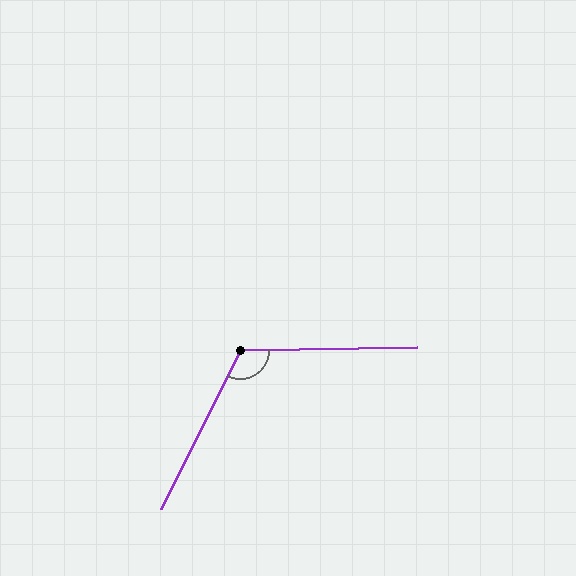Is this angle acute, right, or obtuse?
It is obtuse.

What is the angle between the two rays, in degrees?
Approximately 117 degrees.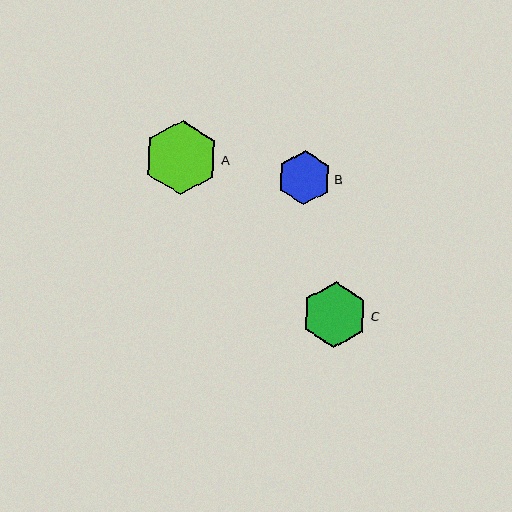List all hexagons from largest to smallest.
From largest to smallest: A, C, B.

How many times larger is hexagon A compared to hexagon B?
Hexagon A is approximately 1.4 times the size of hexagon B.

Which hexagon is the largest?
Hexagon A is the largest with a size of approximately 74 pixels.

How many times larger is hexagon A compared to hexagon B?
Hexagon A is approximately 1.4 times the size of hexagon B.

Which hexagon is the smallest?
Hexagon B is the smallest with a size of approximately 55 pixels.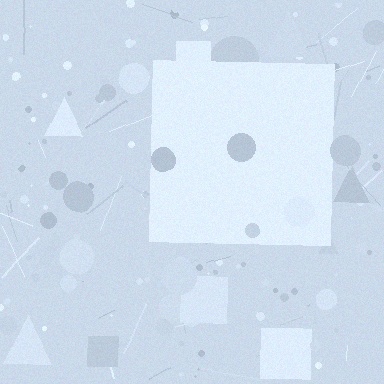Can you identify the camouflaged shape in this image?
The camouflaged shape is a square.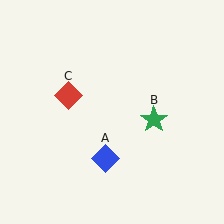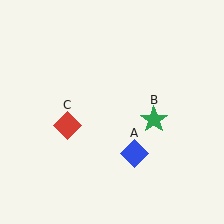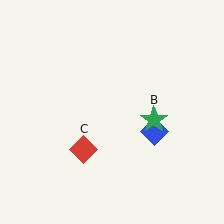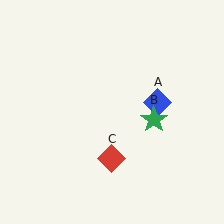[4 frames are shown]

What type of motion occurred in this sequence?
The blue diamond (object A), red diamond (object C) rotated counterclockwise around the center of the scene.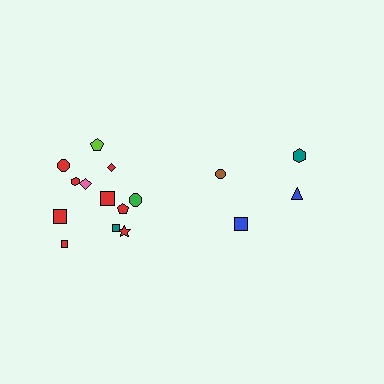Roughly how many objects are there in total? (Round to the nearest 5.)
Roughly 15 objects in total.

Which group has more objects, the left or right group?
The left group.